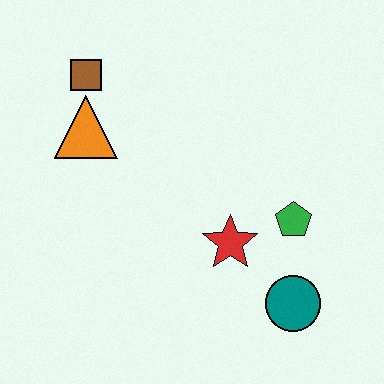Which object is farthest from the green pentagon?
The brown square is farthest from the green pentagon.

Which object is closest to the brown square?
The orange triangle is closest to the brown square.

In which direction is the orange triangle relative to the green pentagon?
The orange triangle is to the left of the green pentagon.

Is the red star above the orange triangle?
No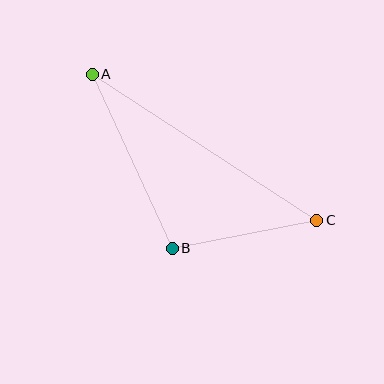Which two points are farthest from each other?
Points A and C are farthest from each other.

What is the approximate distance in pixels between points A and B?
The distance between A and B is approximately 192 pixels.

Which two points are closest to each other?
Points B and C are closest to each other.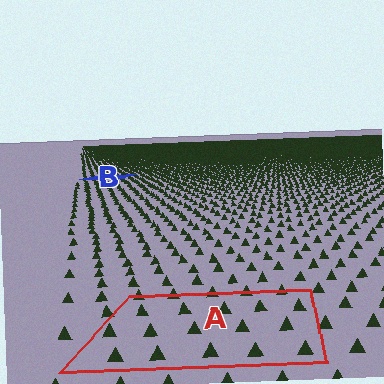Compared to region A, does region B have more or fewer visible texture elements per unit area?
Region B has more texture elements per unit area — they are packed more densely because it is farther away.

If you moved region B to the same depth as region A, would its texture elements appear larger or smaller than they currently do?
They would appear larger. At a closer depth, the same texture elements are projected at a bigger on-screen size.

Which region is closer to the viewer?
Region A is closer. The texture elements there are larger and more spread out.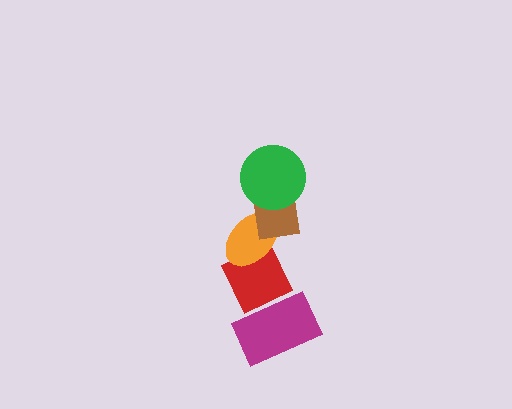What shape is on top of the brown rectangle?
The green circle is on top of the brown rectangle.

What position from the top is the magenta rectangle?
The magenta rectangle is 5th from the top.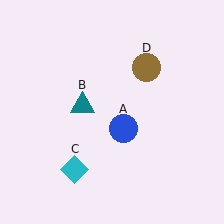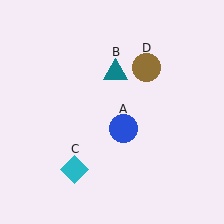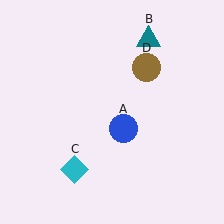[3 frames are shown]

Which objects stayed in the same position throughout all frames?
Blue circle (object A) and cyan diamond (object C) and brown circle (object D) remained stationary.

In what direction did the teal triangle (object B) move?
The teal triangle (object B) moved up and to the right.